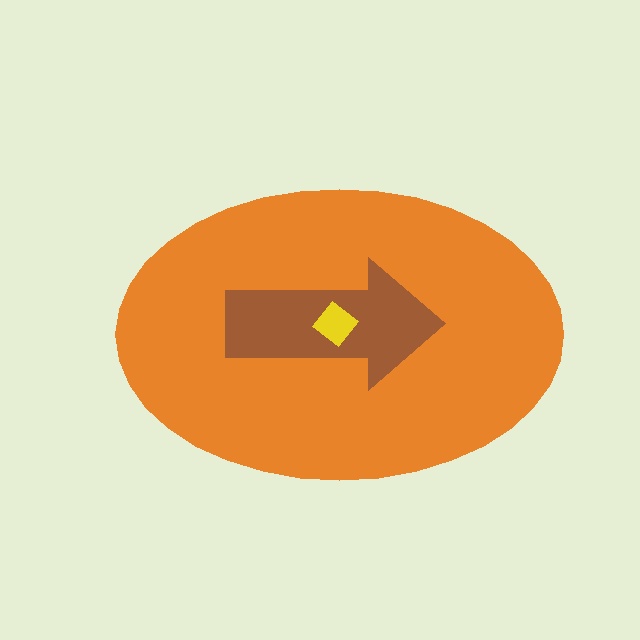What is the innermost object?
The yellow diamond.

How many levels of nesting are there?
3.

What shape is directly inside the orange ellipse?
The brown arrow.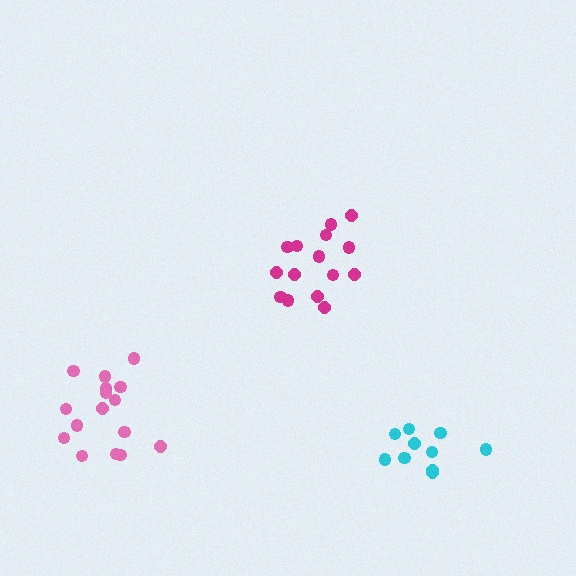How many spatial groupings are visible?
There are 3 spatial groupings.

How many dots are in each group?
Group 1: 16 dots, Group 2: 15 dots, Group 3: 10 dots (41 total).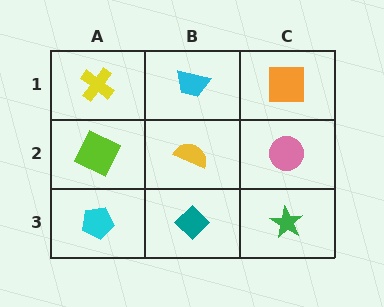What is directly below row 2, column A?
A cyan pentagon.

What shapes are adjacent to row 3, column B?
A yellow semicircle (row 2, column B), a cyan pentagon (row 3, column A), a green star (row 3, column C).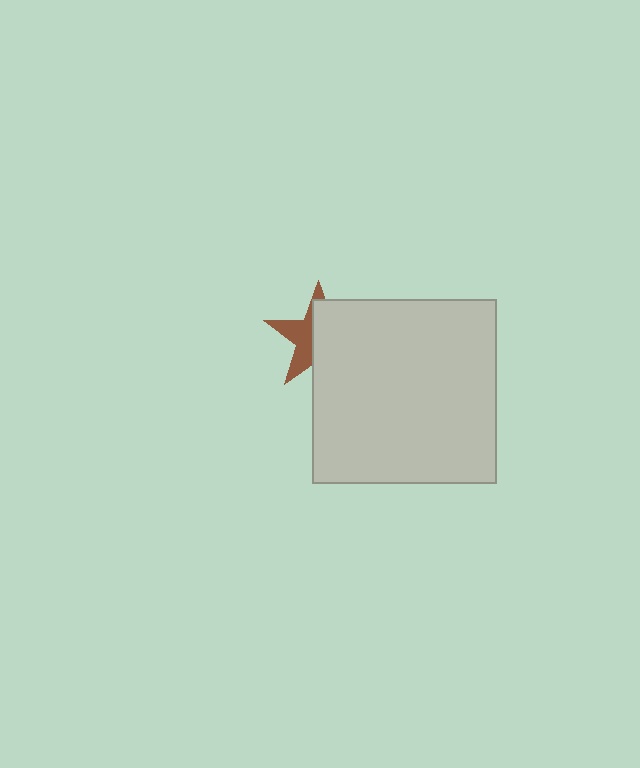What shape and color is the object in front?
The object in front is a light gray square.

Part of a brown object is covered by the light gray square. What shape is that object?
It is a star.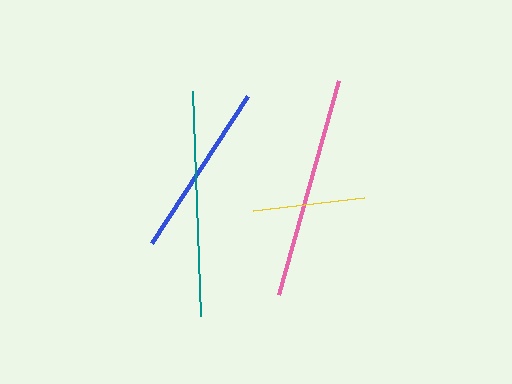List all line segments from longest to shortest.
From longest to shortest: teal, pink, blue, yellow.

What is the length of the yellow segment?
The yellow segment is approximately 112 pixels long.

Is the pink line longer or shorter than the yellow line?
The pink line is longer than the yellow line.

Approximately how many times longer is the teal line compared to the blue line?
The teal line is approximately 1.3 times the length of the blue line.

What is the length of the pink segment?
The pink segment is approximately 223 pixels long.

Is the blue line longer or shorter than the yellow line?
The blue line is longer than the yellow line.